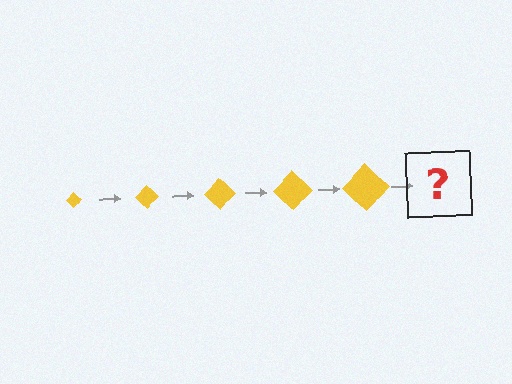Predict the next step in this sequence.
The next step is a yellow diamond, larger than the previous one.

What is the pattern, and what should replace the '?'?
The pattern is that the diamond gets progressively larger each step. The '?' should be a yellow diamond, larger than the previous one.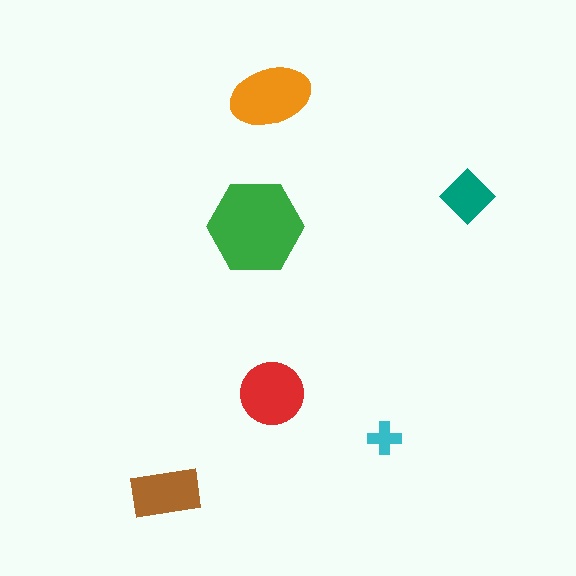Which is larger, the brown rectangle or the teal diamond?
The brown rectangle.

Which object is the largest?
The green hexagon.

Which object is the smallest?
The cyan cross.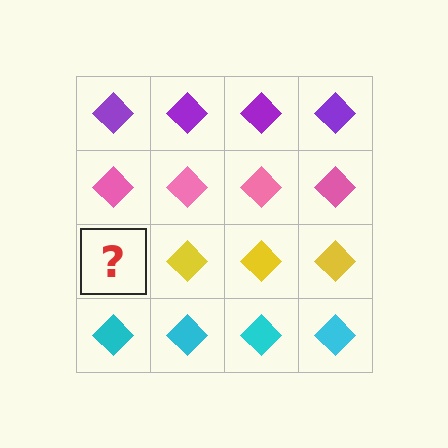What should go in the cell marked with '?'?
The missing cell should contain a yellow diamond.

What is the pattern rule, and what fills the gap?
The rule is that each row has a consistent color. The gap should be filled with a yellow diamond.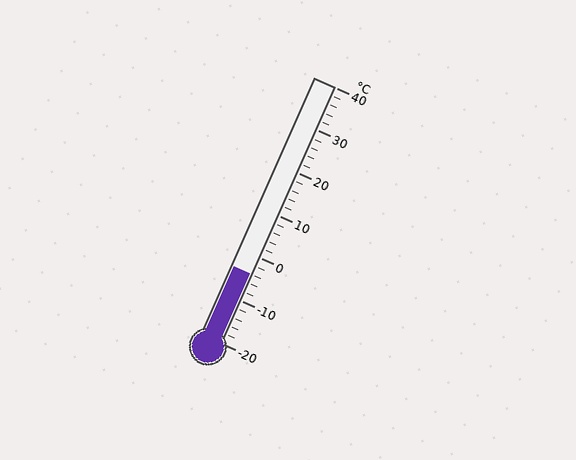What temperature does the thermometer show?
The thermometer shows approximately -4°C.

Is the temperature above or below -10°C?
The temperature is above -10°C.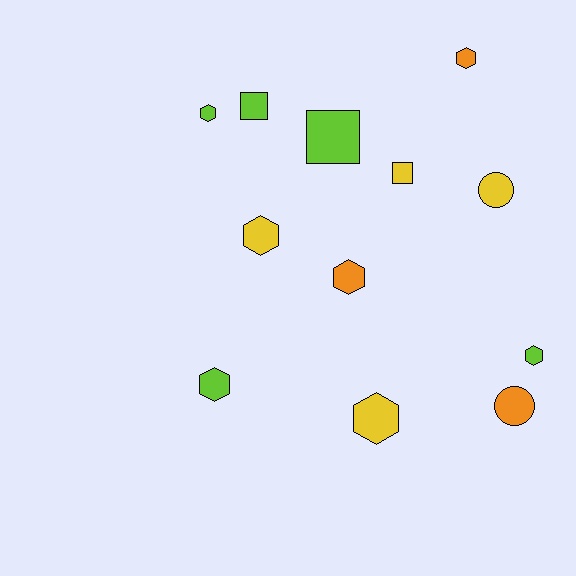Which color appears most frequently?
Lime, with 5 objects.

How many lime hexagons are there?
There are 3 lime hexagons.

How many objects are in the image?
There are 12 objects.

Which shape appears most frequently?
Hexagon, with 7 objects.